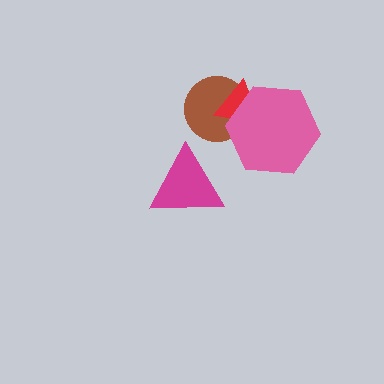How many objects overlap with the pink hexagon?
2 objects overlap with the pink hexagon.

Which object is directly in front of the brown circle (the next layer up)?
The red triangle is directly in front of the brown circle.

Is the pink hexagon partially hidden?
No, no other shape covers it.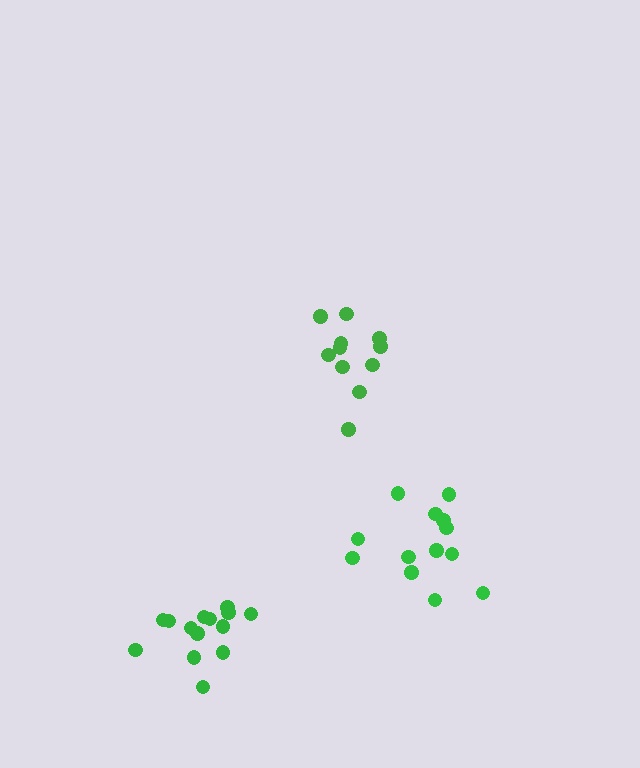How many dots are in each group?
Group 1: 14 dots, Group 2: 11 dots, Group 3: 13 dots (38 total).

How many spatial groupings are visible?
There are 3 spatial groupings.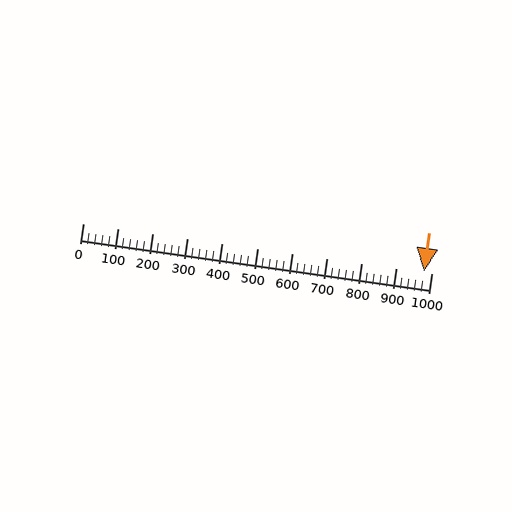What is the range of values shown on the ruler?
The ruler shows values from 0 to 1000.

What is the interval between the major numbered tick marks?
The major tick marks are spaced 100 units apart.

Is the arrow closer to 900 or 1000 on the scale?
The arrow is closer to 1000.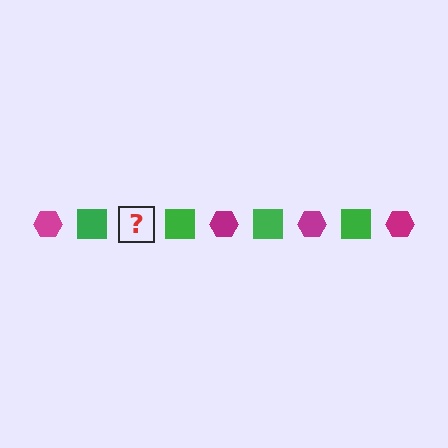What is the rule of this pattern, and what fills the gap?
The rule is that the pattern alternates between magenta hexagon and green square. The gap should be filled with a magenta hexagon.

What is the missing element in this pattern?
The missing element is a magenta hexagon.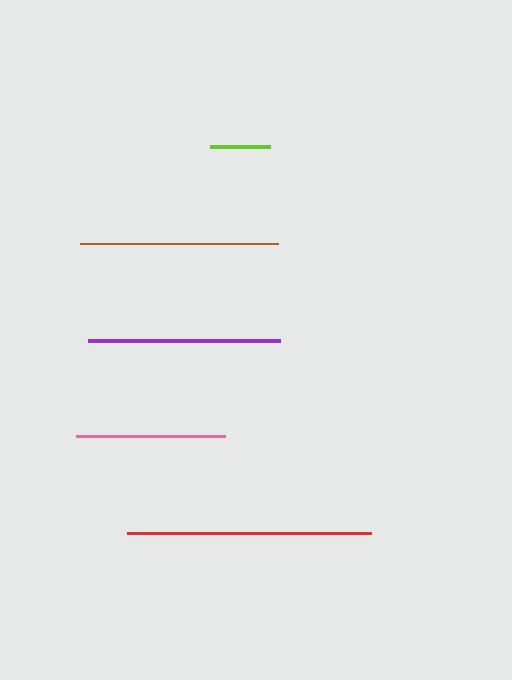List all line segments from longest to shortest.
From longest to shortest: red, brown, purple, pink, lime.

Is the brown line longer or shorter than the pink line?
The brown line is longer than the pink line.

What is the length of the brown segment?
The brown segment is approximately 198 pixels long.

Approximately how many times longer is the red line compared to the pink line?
The red line is approximately 1.7 times the length of the pink line.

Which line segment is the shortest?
The lime line is the shortest at approximately 60 pixels.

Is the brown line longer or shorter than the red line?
The red line is longer than the brown line.